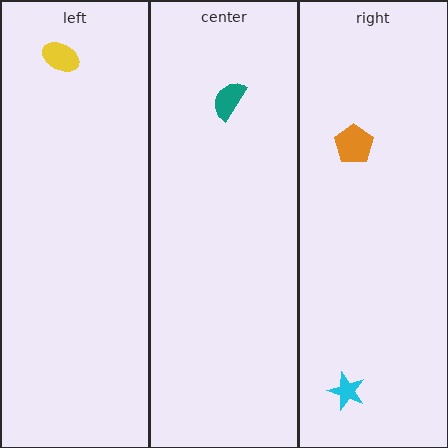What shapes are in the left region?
The yellow ellipse.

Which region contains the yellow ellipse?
The left region.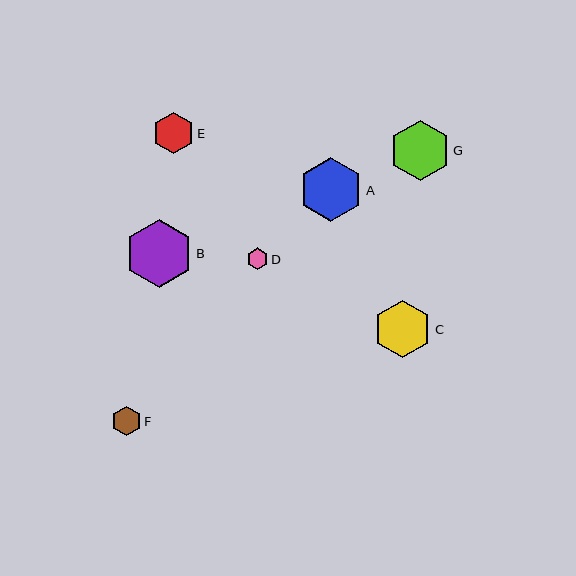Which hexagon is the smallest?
Hexagon D is the smallest with a size of approximately 22 pixels.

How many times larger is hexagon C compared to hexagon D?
Hexagon C is approximately 2.6 times the size of hexagon D.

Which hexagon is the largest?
Hexagon B is the largest with a size of approximately 68 pixels.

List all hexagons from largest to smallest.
From largest to smallest: B, A, G, C, E, F, D.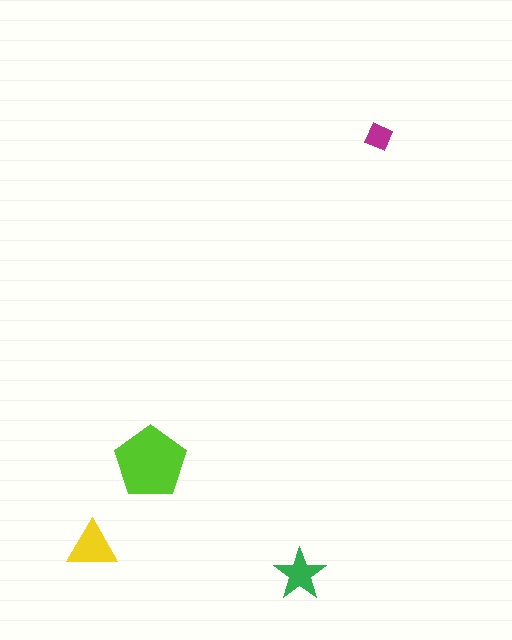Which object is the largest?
The lime pentagon.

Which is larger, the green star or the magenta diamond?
The green star.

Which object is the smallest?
The magenta diamond.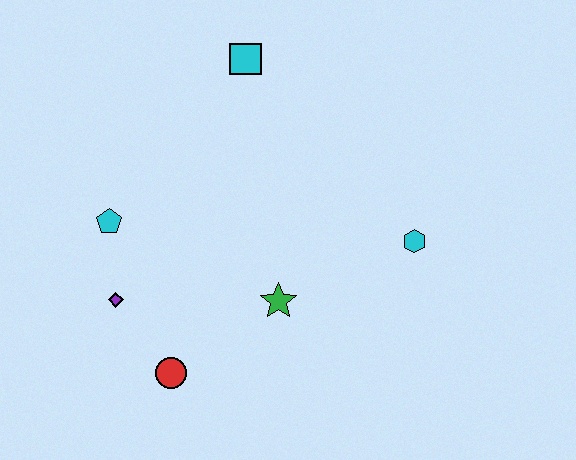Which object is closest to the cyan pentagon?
The purple diamond is closest to the cyan pentagon.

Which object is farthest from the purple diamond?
The cyan hexagon is farthest from the purple diamond.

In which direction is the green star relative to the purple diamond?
The green star is to the right of the purple diamond.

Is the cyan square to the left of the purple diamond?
No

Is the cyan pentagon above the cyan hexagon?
Yes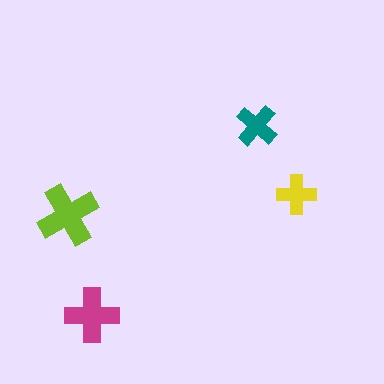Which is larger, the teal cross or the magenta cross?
The magenta one.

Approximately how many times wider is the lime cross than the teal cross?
About 1.5 times wider.